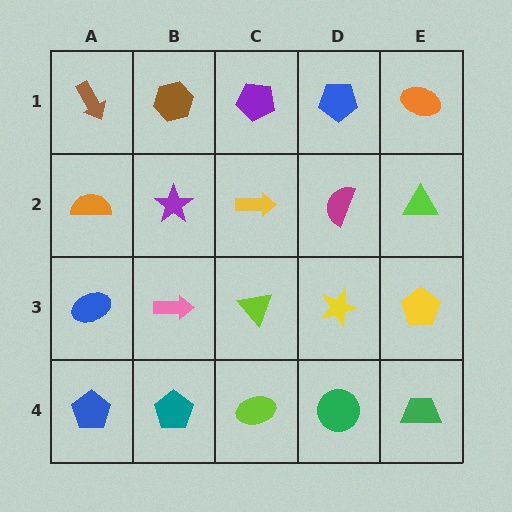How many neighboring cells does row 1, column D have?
3.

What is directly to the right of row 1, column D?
An orange ellipse.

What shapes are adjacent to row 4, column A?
A blue ellipse (row 3, column A), a teal pentagon (row 4, column B).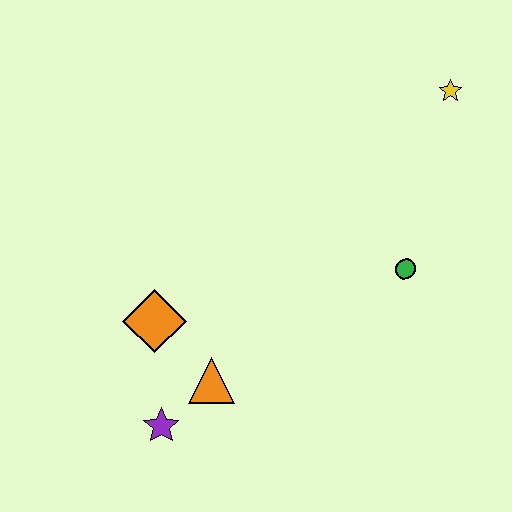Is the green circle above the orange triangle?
Yes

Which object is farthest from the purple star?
The yellow star is farthest from the purple star.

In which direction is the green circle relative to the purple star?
The green circle is to the right of the purple star.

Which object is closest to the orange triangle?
The purple star is closest to the orange triangle.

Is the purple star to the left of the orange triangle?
Yes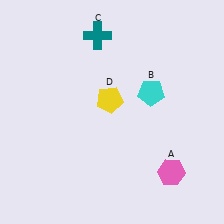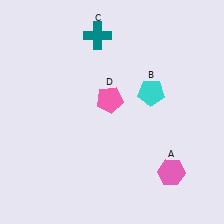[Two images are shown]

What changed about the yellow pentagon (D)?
In Image 1, D is yellow. In Image 2, it changed to pink.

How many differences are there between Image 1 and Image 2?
There is 1 difference between the two images.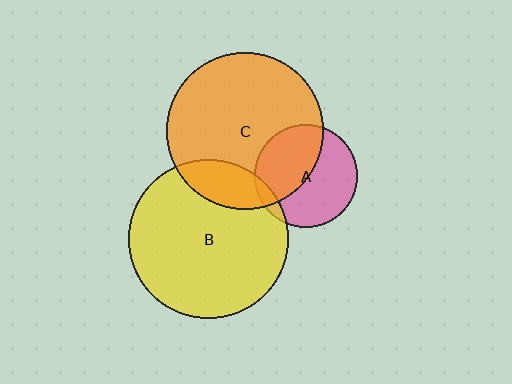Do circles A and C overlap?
Yes.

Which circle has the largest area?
Circle B (yellow).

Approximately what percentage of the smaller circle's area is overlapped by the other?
Approximately 45%.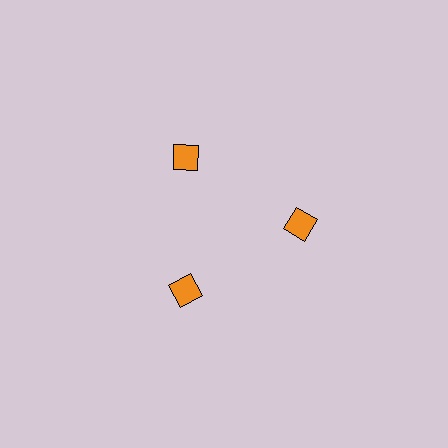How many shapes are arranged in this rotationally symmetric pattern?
There are 3 shapes, arranged in 3 groups of 1.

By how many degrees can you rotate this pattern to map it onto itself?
The pattern maps onto itself every 120 degrees of rotation.